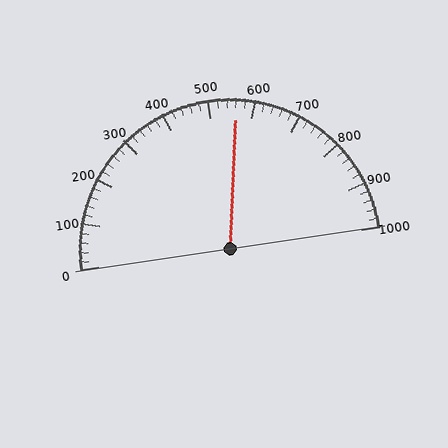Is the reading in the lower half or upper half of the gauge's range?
The reading is in the upper half of the range (0 to 1000).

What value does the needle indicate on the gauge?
The needle indicates approximately 560.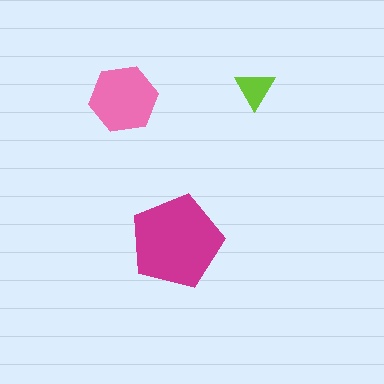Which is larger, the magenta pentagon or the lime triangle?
The magenta pentagon.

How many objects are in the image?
There are 3 objects in the image.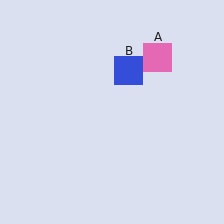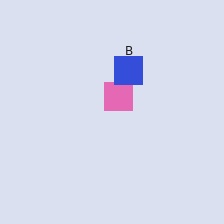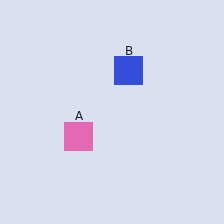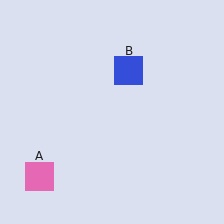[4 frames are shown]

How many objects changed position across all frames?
1 object changed position: pink square (object A).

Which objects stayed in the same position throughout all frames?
Blue square (object B) remained stationary.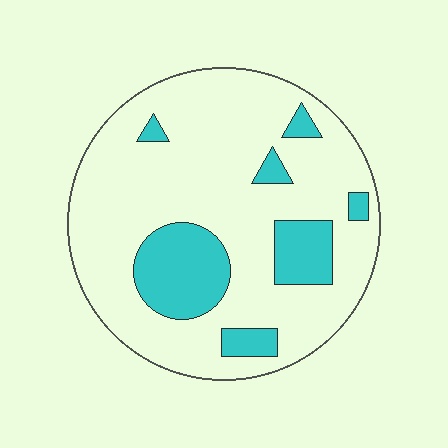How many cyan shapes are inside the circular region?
7.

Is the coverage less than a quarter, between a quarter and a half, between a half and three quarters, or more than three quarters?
Less than a quarter.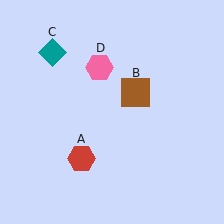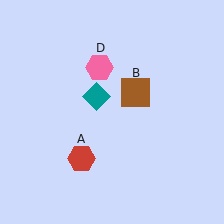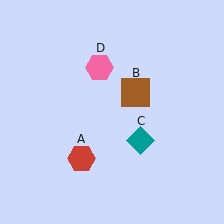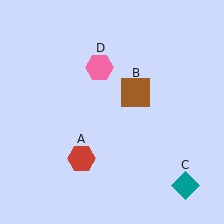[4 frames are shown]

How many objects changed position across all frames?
1 object changed position: teal diamond (object C).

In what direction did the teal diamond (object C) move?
The teal diamond (object C) moved down and to the right.